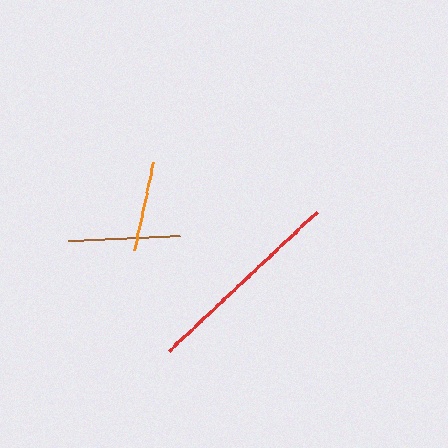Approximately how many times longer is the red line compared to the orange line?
The red line is approximately 2.2 times the length of the orange line.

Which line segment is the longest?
The red line is the longest at approximately 203 pixels.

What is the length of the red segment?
The red segment is approximately 203 pixels long.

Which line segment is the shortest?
The orange line is the shortest at approximately 91 pixels.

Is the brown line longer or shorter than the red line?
The red line is longer than the brown line.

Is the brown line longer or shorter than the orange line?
The brown line is longer than the orange line.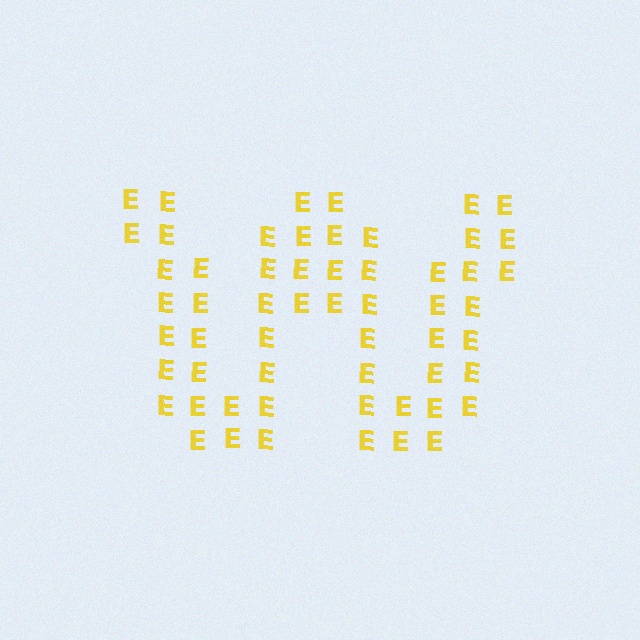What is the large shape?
The large shape is the letter W.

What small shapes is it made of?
It is made of small letter E's.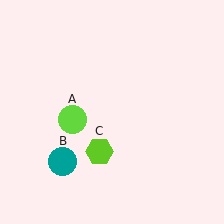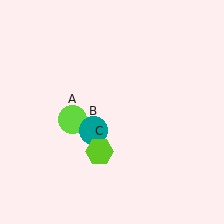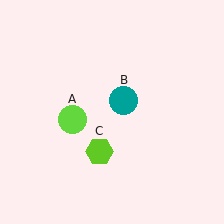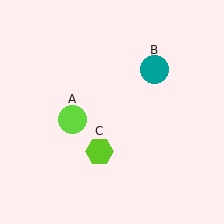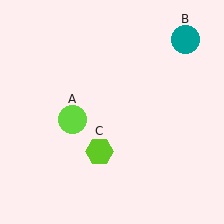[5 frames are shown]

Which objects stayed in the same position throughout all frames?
Lime circle (object A) and lime hexagon (object C) remained stationary.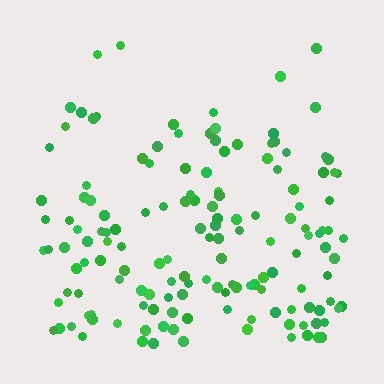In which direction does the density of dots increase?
From top to bottom, with the bottom side densest.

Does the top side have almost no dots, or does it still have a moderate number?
Still a moderate number, just noticeably fewer than the bottom.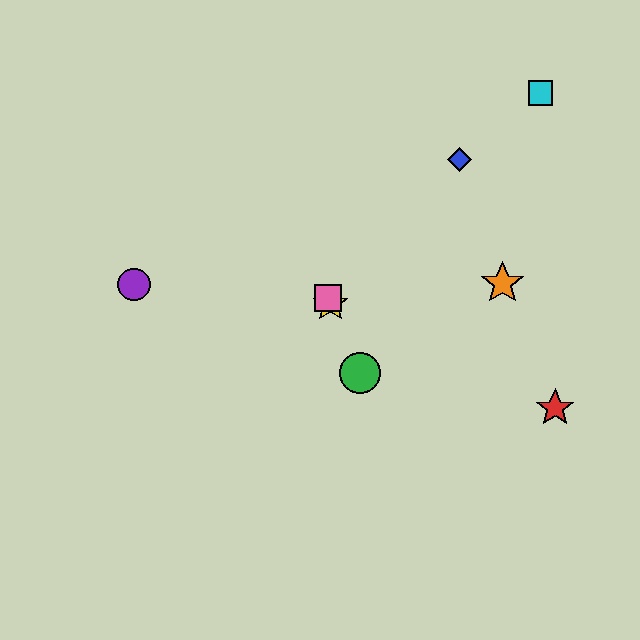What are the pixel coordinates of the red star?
The red star is at (555, 408).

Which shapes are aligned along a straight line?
The green circle, the yellow star, the pink square are aligned along a straight line.